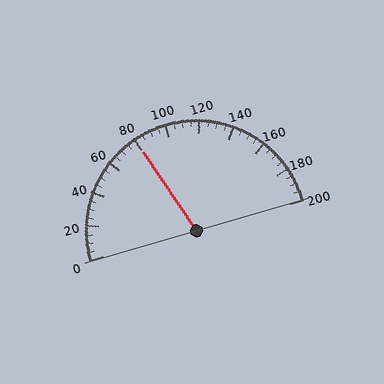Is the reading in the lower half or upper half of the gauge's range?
The reading is in the lower half of the range (0 to 200).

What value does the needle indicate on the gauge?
The needle indicates approximately 80.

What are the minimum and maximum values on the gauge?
The gauge ranges from 0 to 200.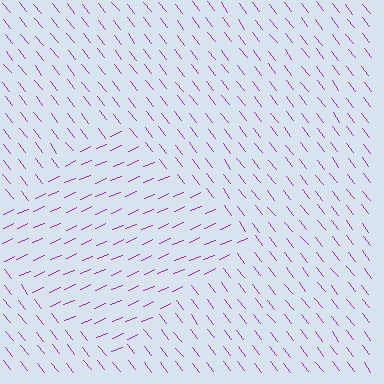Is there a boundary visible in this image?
Yes, there is a texture boundary formed by a change in line orientation.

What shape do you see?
I see a diamond.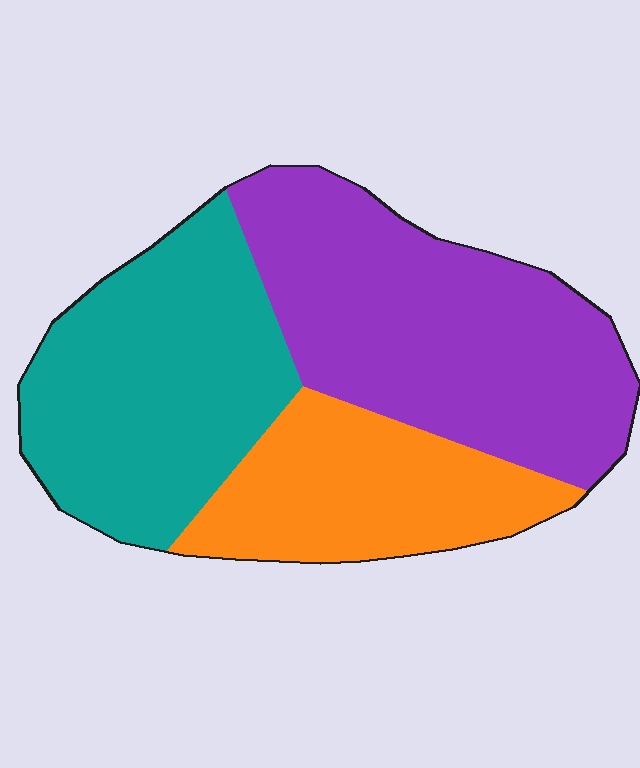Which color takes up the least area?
Orange, at roughly 25%.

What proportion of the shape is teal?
Teal takes up between a third and a half of the shape.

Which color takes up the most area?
Purple, at roughly 40%.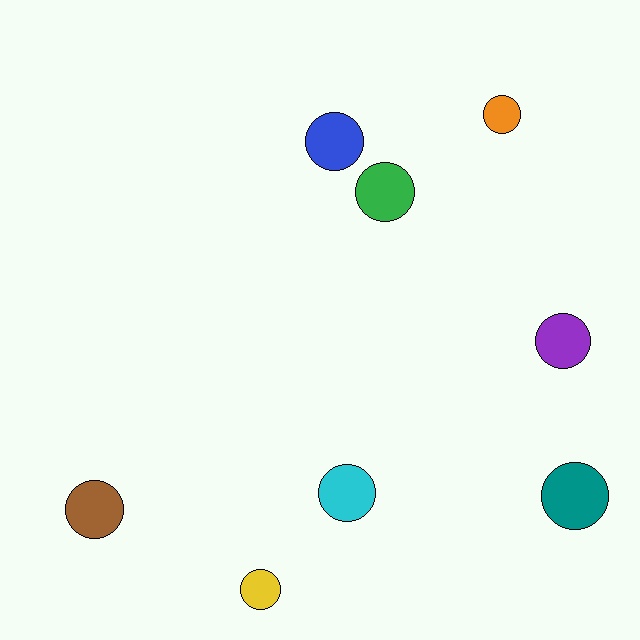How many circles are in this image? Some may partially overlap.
There are 8 circles.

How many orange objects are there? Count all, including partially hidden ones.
There is 1 orange object.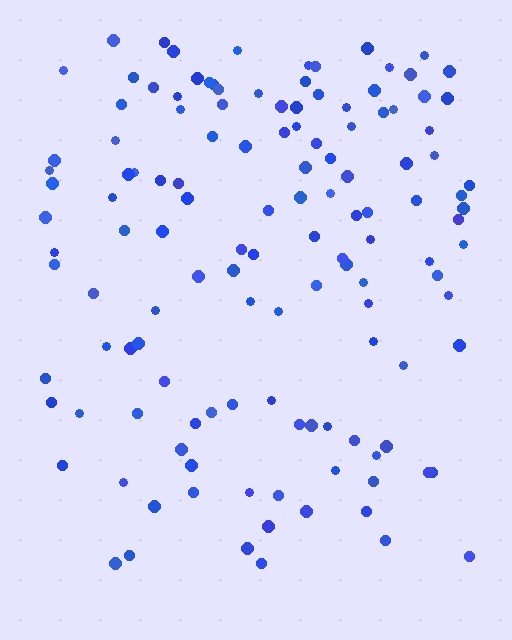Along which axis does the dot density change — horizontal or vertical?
Vertical.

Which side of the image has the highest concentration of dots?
The top.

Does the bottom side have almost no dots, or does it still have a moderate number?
Still a moderate number, just noticeably fewer than the top.